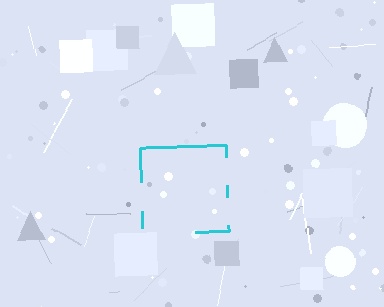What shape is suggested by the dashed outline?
The dashed outline suggests a square.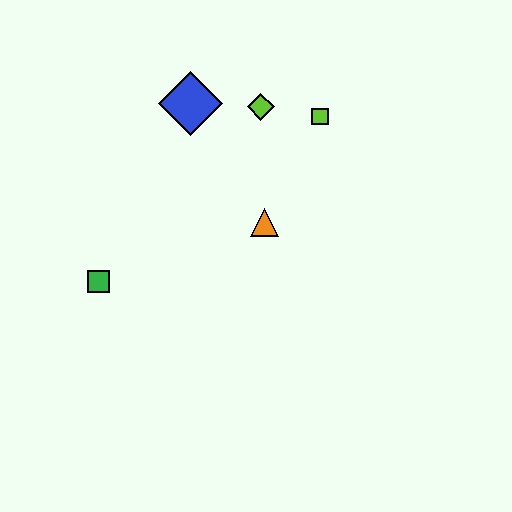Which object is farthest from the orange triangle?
The green square is farthest from the orange triangle.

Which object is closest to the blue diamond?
The lime diamond is closest to the blue diamond.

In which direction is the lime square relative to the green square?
The lime square is to the right of the green square.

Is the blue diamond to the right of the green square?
Yes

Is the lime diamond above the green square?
Yes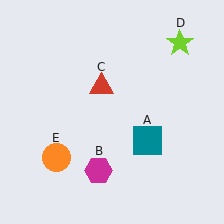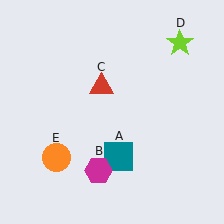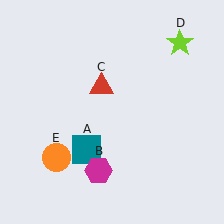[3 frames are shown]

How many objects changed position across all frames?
1 object changed position: teal square (object A).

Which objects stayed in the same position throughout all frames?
Magenta hexagon (object B) and red triangle (object C) and lime star (object D) and orange circle (object E) remained stationary.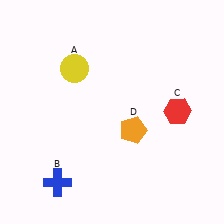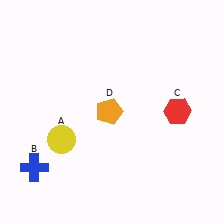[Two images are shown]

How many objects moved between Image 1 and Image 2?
3 objects moved between the two images.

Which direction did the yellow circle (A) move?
The yellow circle (A) moved down.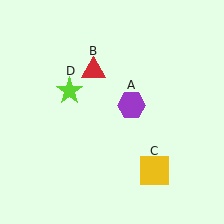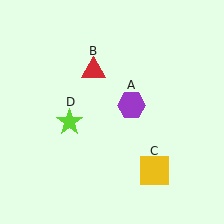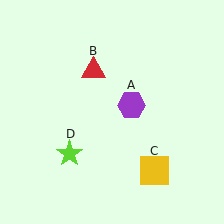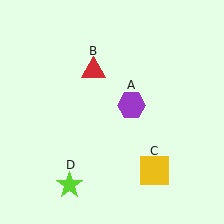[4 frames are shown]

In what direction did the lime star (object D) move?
The lime star (object D) moved down.